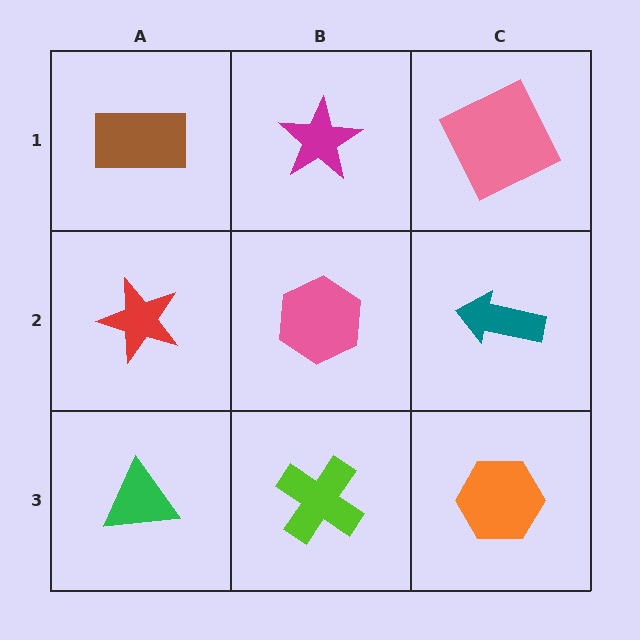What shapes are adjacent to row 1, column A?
A red star (row 2, column A), a magenta star (row 1, column B).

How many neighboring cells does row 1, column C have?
2.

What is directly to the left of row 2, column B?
A red star.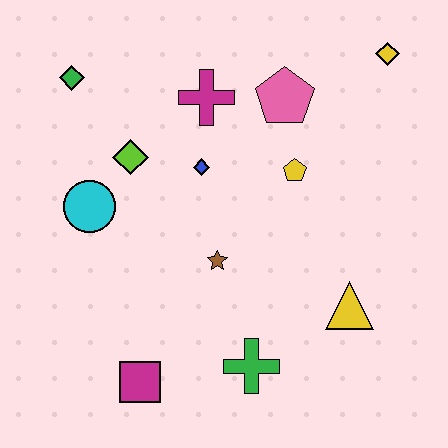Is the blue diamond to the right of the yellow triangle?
No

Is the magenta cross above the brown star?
Yes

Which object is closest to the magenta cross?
The blue diamond is closest to the magenta cross.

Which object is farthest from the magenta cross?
The magenta square is farthest from the magenta cross.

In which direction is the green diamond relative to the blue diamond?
The green diamond is to the left of the blue diamond.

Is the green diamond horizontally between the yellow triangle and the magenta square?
No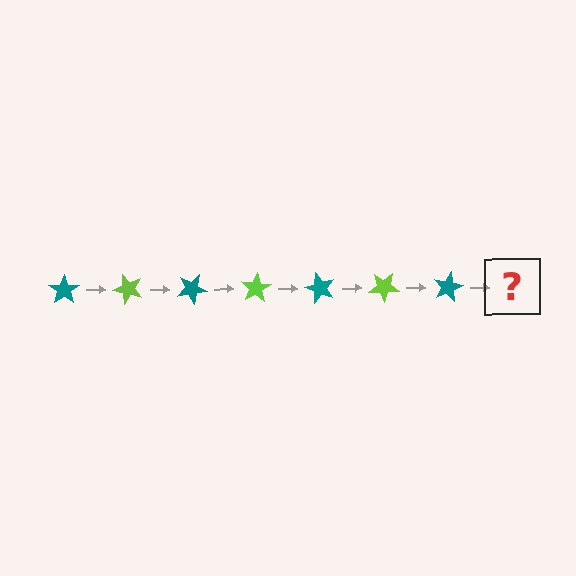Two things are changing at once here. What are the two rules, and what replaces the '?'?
The two rules are that it rotates 50 degrees each step and the color cycles through teal and lime. The '?' should be a lime star, rotated 350 degrees from the start.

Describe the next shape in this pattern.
It should be a lime star, rotated 350 degrees from the start.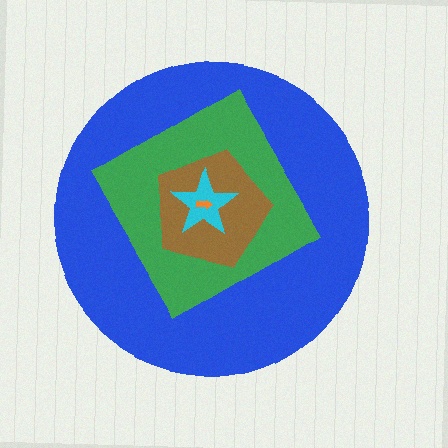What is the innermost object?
The orange arrow.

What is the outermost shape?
The blue circle.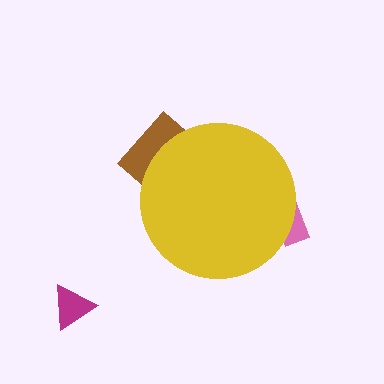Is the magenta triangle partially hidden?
No, the magenta triangle is fully visible.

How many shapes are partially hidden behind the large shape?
2 shapes are partially hidden.